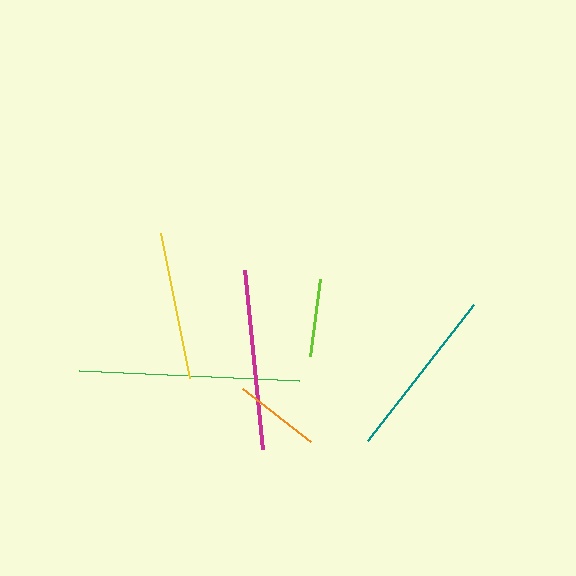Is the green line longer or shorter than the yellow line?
The green line is longer than the yellow line.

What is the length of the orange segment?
The orange segment is approximately 86 pixels long.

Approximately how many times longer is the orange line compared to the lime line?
The orange line is approximately 1.1 times the length of the lime line.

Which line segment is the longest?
The green line is the longest at approximately 220 pixels.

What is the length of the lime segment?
The lime segment is approximately 78 pixels long.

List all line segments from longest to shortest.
From longest to shortest: green, magenta, teal, yellow, orange, lime.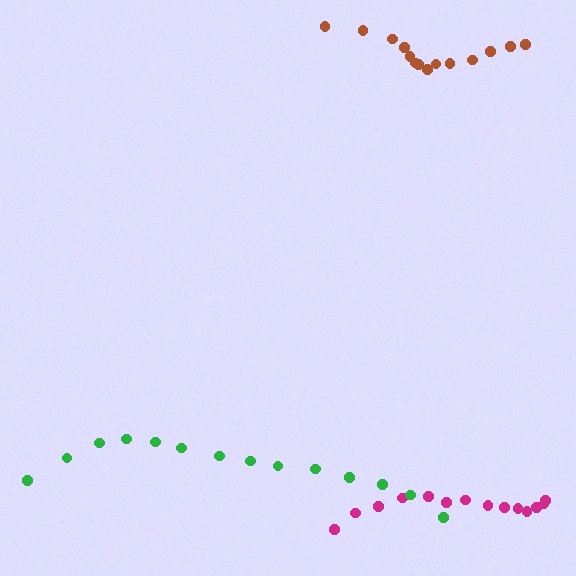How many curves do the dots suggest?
There are 3 distinct paths.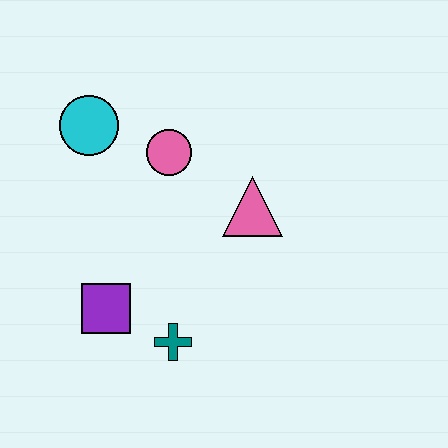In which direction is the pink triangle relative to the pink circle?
The pink triangle is to the right of the pink circle.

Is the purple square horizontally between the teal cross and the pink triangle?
No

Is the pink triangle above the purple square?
Yes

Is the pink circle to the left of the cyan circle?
No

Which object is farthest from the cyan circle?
The teal cross is farthest from the cyan circle.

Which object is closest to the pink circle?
The cyan circle is closest to the pink circle.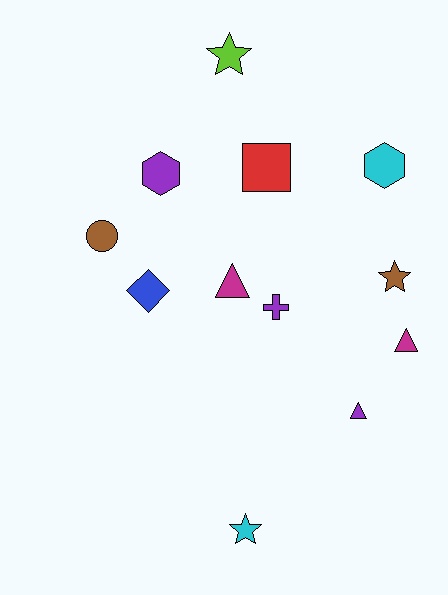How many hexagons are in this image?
There are 2 hexagons.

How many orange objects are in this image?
There are no orange objects.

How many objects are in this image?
There are 12 objects.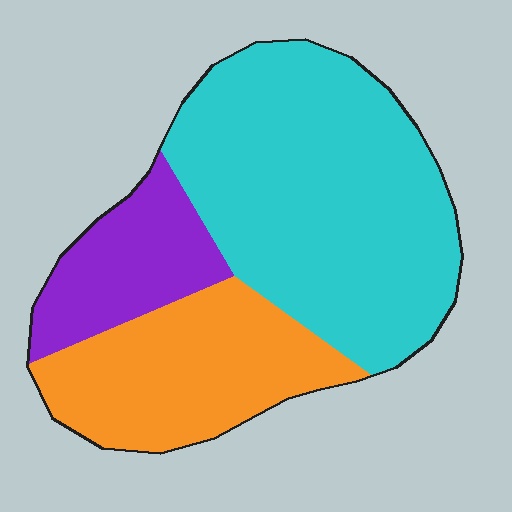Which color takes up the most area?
Cyan, at roughly 55%.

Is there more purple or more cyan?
Cyan.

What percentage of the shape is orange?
Orange covers roughly 30% of the shape.